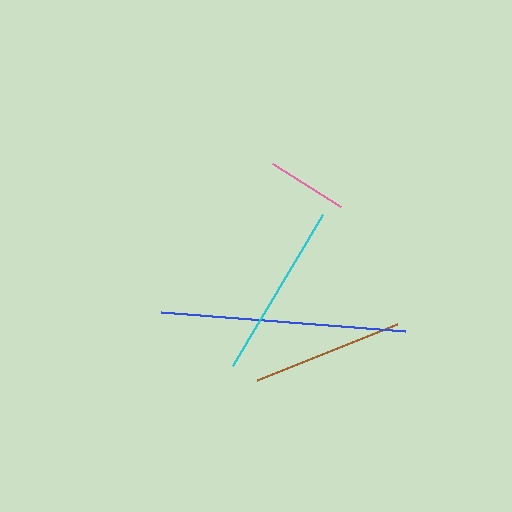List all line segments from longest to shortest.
From longest to shortest: blue, cyan, brown, pink.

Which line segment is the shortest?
The pink line is the shortest at approximately 80 pixels.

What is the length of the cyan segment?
The cyan segment is approximately 175 pixels long.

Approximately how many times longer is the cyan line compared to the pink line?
The cyan line is approximately 2.2 times the length of the pink line.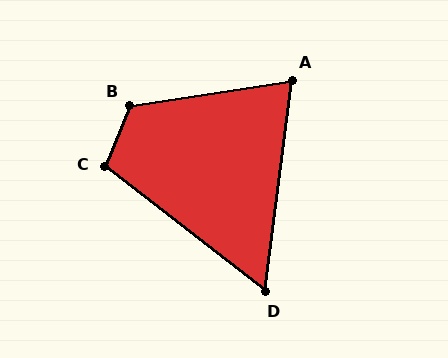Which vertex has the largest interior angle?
B, at approximately 120 degrees.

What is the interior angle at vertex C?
Approximately 106 degrees (obtuse).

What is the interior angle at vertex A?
Approximately 74 degrees (acute).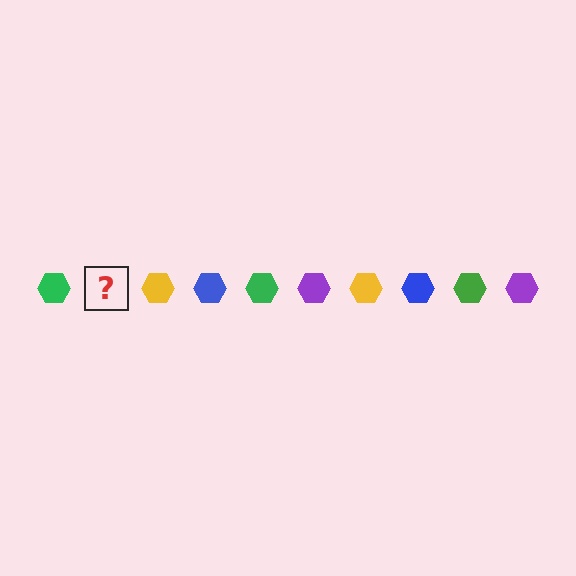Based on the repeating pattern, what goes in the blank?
The blank should be a purple hexagon.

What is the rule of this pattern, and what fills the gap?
The rule is that the pattern cycles through green, purple, yellow, blue hexagons. The gap should be filled with a purple hexagon.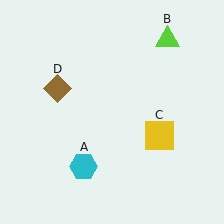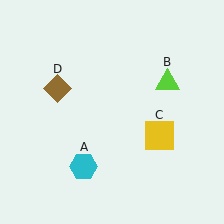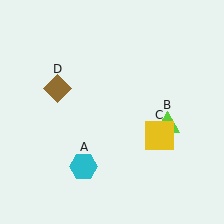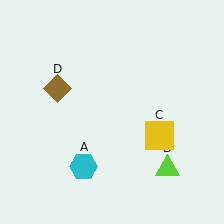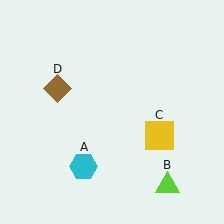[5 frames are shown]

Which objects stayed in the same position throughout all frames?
Cyan hexagon (object A) and yellow square (object C) and brown diamond (object D) remained stationary.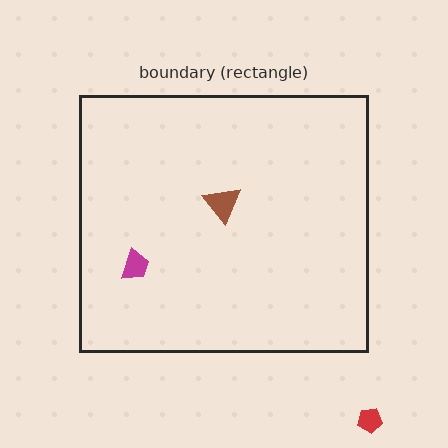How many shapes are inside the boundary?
2 inside, 1 outside.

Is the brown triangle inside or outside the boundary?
Inside.